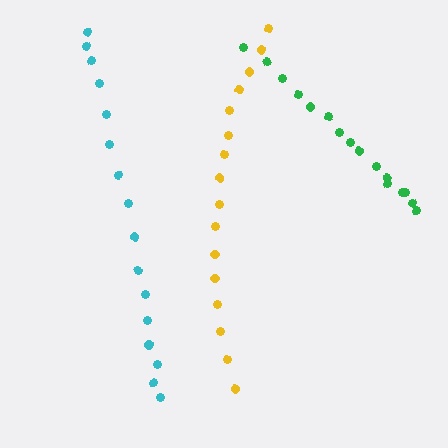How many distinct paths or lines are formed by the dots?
There are 3 distinct paths.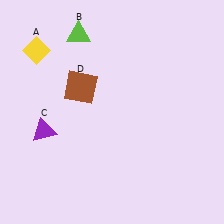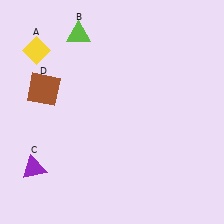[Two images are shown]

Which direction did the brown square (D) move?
The brown square (D) moved left.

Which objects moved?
The objects that moved are: the purple triangle (C), the brown square (D).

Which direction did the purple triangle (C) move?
The purple triangle (C) moved down.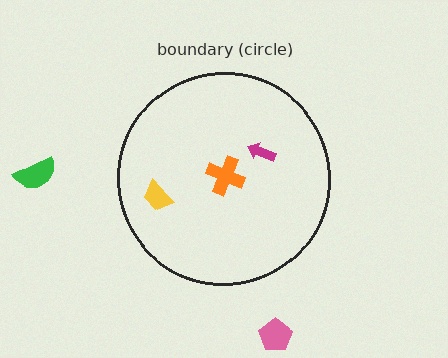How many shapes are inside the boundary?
3 inside, 2 outside.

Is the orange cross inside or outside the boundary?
Inside.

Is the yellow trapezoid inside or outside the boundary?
Inside.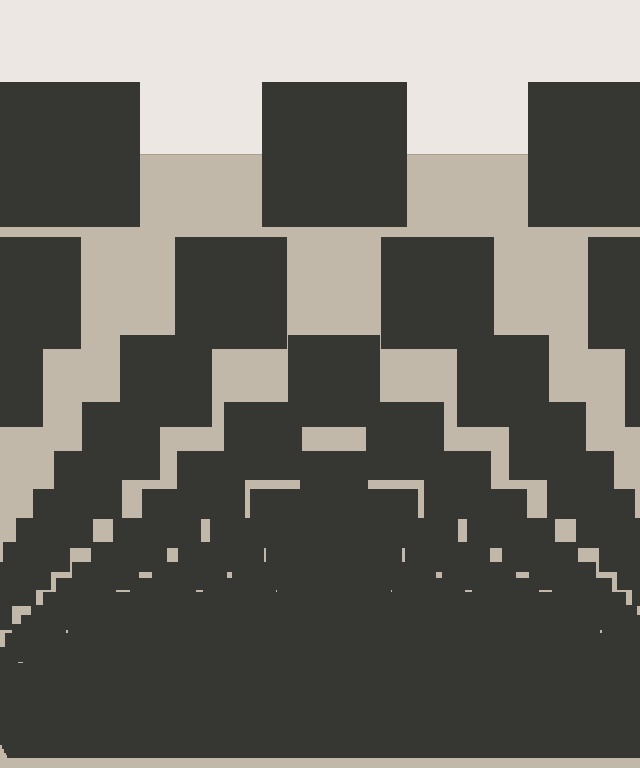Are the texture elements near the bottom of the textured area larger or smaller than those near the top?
Smaller. The gradient is inverted — elements near the bottom are smaller and denser.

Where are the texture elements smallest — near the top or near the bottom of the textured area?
Near the bottom.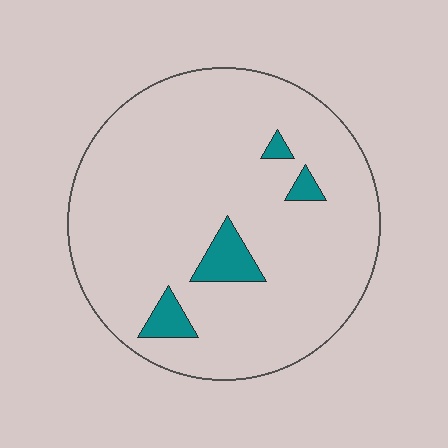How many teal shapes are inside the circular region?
4.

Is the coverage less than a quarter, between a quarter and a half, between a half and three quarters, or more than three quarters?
Less than a quarter.